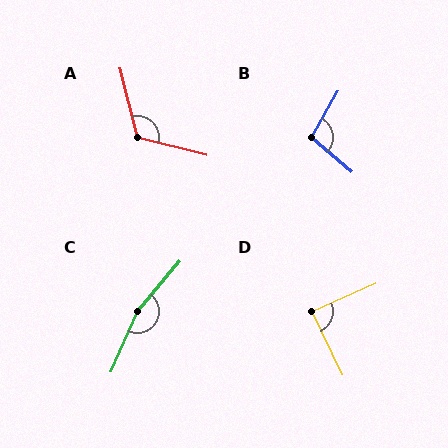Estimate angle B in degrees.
Approximately 100 degrees.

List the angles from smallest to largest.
D (88°), B (100°), A (118°), C (164°).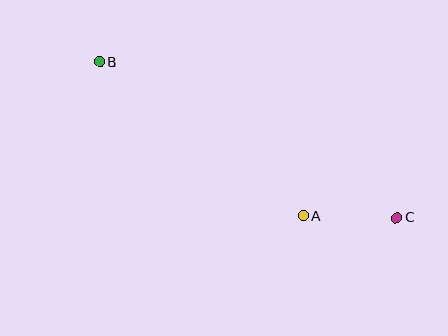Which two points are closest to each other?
Points A and C are closest to each other.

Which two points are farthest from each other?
Points B and C are farthest from each other.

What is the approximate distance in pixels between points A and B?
The distance between A and B is approximately 255 pixels.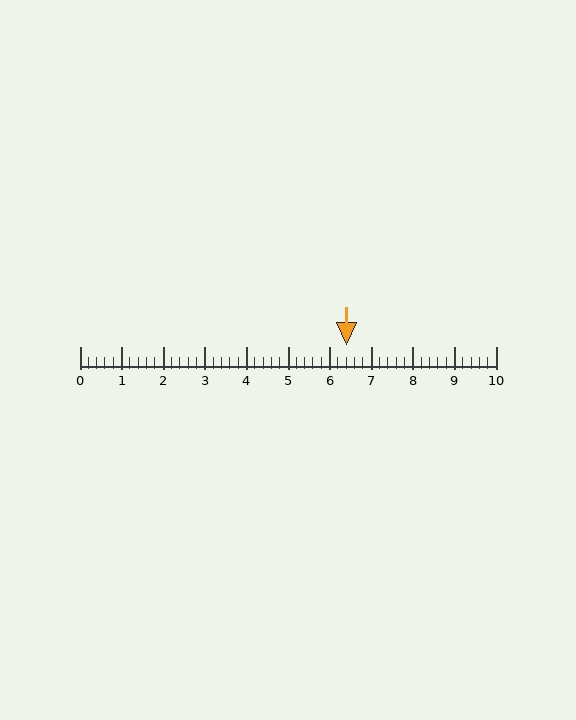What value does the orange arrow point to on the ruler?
The orange arrow points to approximately 6.4.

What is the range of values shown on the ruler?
The ruler shows values from 0 to 10.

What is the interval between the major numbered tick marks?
The major tick marks are spaced 1 units apart.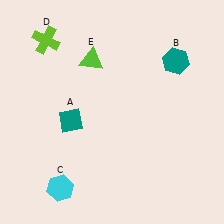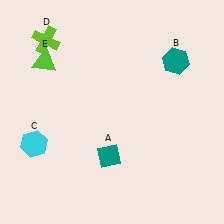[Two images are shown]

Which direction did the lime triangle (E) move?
The lime triangle (E) moved left.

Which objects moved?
The objects that moved are: the teal diamond (A), the cyan hexagon (C), the lime triangle (E).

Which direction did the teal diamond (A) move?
The teal diamond (A) moved right.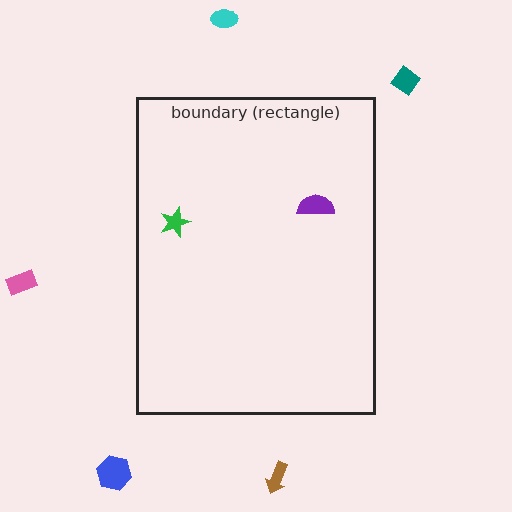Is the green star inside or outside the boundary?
Inside.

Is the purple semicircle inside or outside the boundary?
Inside.